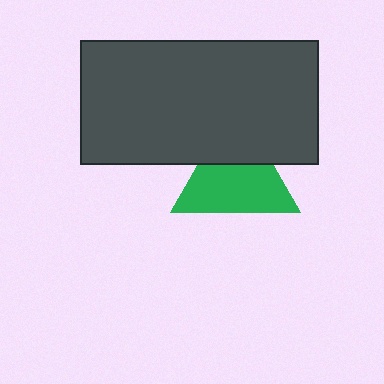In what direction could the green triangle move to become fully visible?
The green triangle could move down. That would shift it out from behind the dark gray rectangle entirely.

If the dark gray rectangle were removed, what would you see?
You would see the complete green triangle.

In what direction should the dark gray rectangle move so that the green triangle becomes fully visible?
The dark gray rectangle should move up. That is the shortest direction to clear the overlap and leave the green triangle fully visible.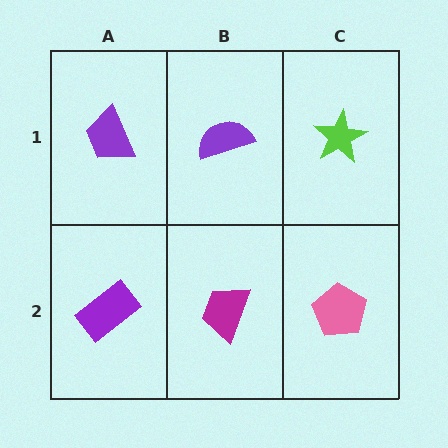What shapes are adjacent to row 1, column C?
A pink pentagon (row 2, column C), a purple semicircle (row 1, column B).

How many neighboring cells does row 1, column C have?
2.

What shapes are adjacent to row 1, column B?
A magenta trapezoid (row 2, column B), a purple trapezoid (row 1, column A), a lime star (row 1, column C).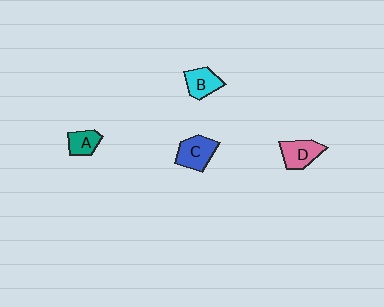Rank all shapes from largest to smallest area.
From largest to smallest: C (blue), D (pink), B (cyan), A (teal).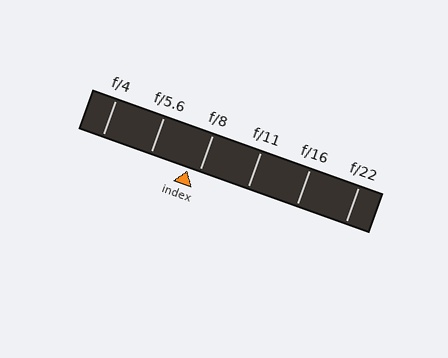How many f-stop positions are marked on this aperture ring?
There are 6 f-stop positions marked.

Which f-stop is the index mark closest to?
The index mark is closest to f/8.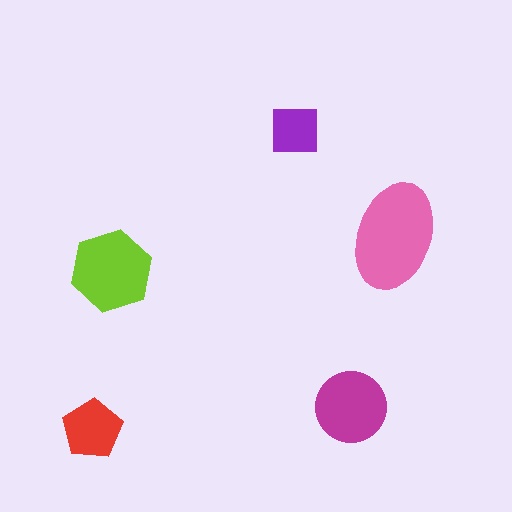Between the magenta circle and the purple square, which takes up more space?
The magenta circle.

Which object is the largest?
The pink ellipse.